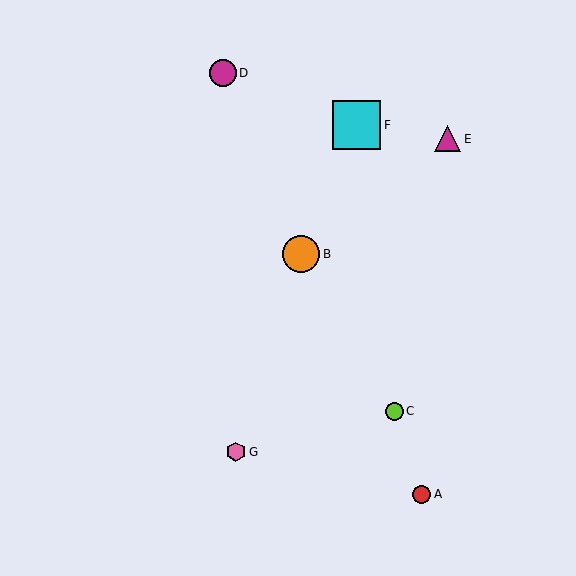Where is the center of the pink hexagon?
The center of the pink hexagon is at (236, 452).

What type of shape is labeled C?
Shape C is a lime circle.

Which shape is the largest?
The cyan square (labeled F) is the largest.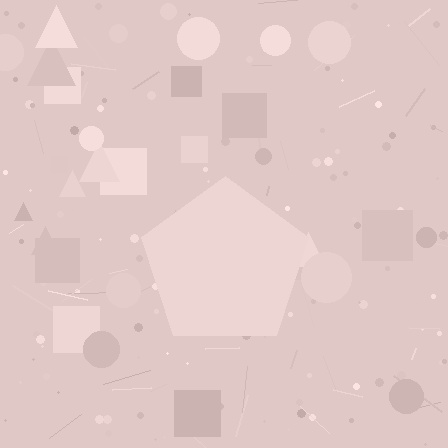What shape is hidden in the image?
A pentagon is hidden in the image.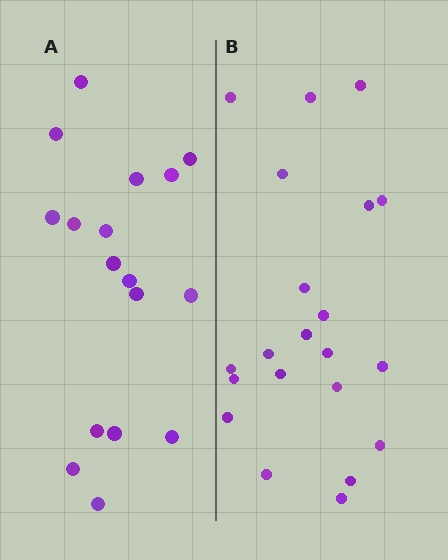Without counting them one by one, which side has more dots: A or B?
Region B (the right region) has more dots.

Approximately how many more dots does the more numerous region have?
Region B has about 4 more dots than region A.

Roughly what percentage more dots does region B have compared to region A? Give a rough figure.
About 25% more.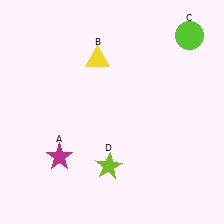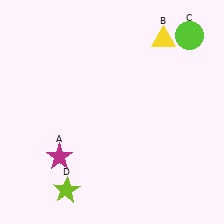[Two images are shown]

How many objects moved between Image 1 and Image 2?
2 objects moved between the two images.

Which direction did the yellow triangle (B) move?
The yellow triangle (B) moved right.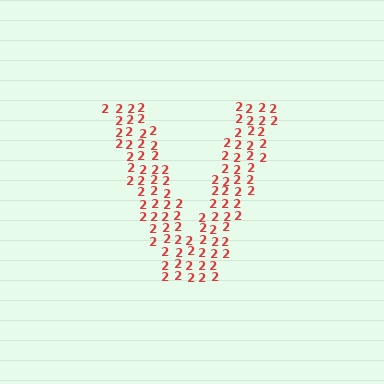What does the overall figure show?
The overall figure shows the letter V.